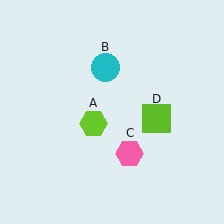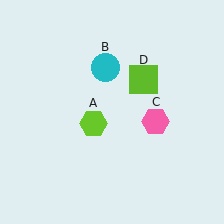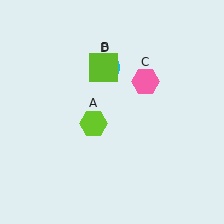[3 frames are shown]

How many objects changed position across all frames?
2 objects changed position: pink hexagon (object C), lime square (object D).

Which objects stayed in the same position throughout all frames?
Lime hexagon (object A) and cyan circle (object B) remained stationary.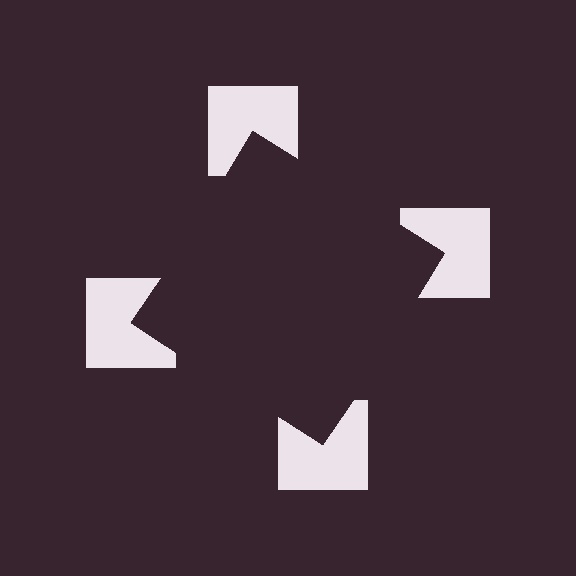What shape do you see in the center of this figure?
An illusory square — its edges are inferred from the aligned wedge cuts in the notched squares, not physically drawn.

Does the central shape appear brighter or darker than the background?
It typically appears slightly darker than the background, even though no actual brightness change is drawn.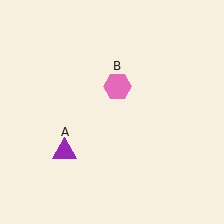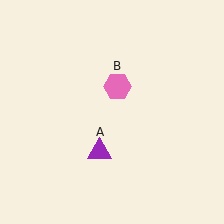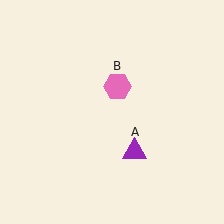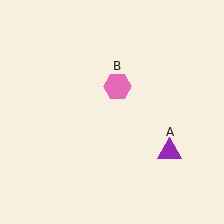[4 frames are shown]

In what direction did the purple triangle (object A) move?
The purple triangle (object A) moved right.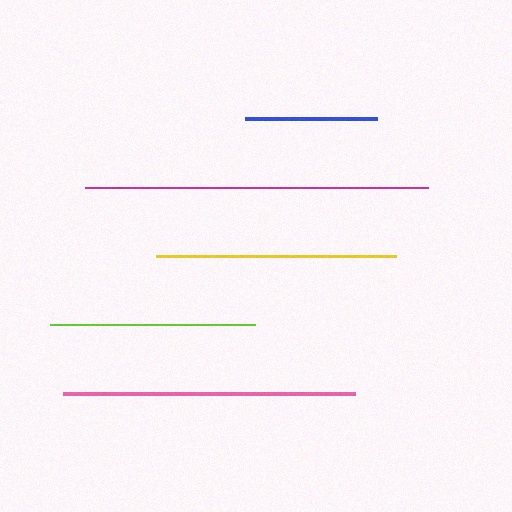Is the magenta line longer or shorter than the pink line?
The magenta line is longer than the pink line.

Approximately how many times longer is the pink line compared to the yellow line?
The pink line is approximately 1.2 times the length of the yellow line.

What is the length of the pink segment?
The pink segment is approximately 292 pixels long.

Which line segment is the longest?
The magenta line is the longest at approximately 343 pixels.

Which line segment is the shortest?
The blue line is the shortest at approximately 133 pixels.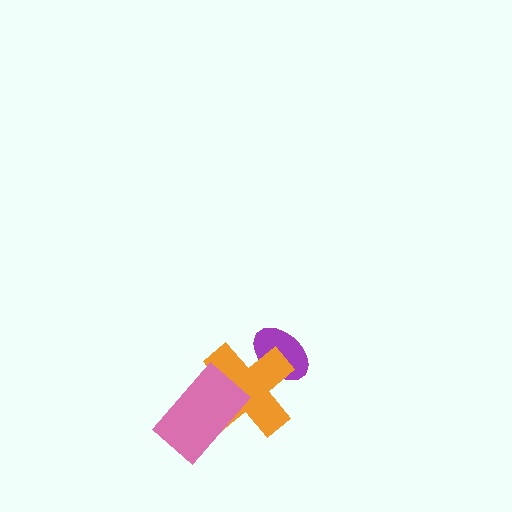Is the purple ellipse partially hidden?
Yes, it is partially covered by another shape.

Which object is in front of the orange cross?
The pink rectangle is in front of the orange cross.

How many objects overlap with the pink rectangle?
1 object overlaps with the pink rectangle.